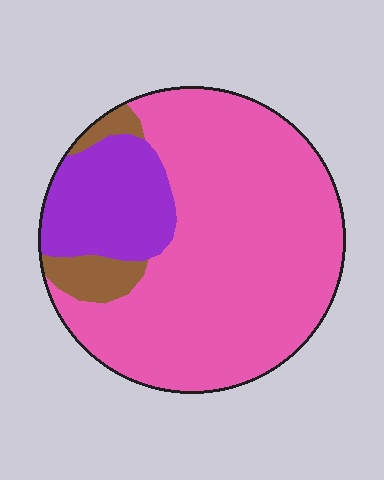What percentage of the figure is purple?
Purple covers around 20% of the figure.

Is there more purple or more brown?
Purple.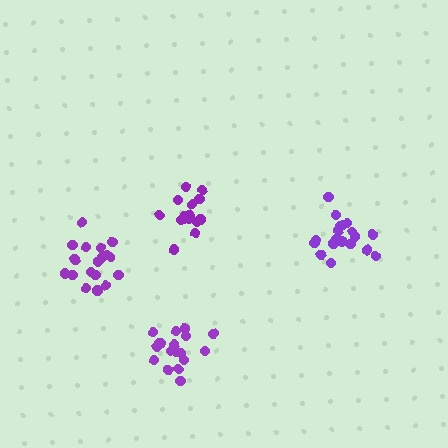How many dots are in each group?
Group 1: 19 dots, Group 2: 18 dots, Group 3: 18 dots, Group 4: 15 dots (70 total).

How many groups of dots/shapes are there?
There are 4 groups.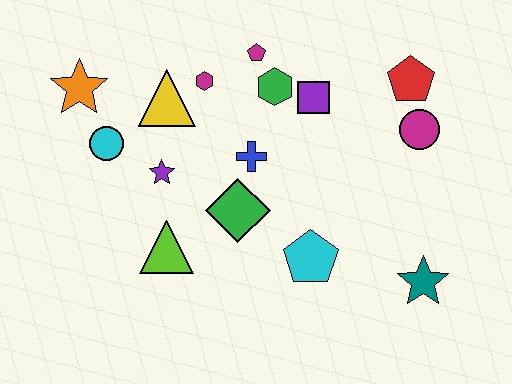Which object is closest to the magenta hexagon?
The yellow triangle is closest to the magenta hexagon.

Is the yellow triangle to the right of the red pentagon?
No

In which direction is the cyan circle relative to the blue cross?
The cyan circle is to the left of the blue cross.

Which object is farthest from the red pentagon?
The orange star is farthest from the red pentagon.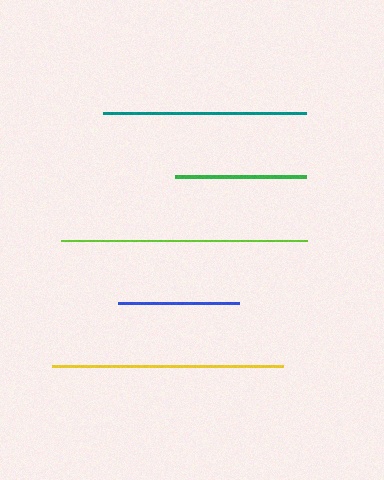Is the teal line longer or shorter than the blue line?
The teal line is longer than the blue line.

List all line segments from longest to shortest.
From longest to shortest: lime, yellow, teal, green, blue.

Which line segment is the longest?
The lime line is the longest at approximately 246 pixels.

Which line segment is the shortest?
The blue line is the shortest at approximately 121 pixels.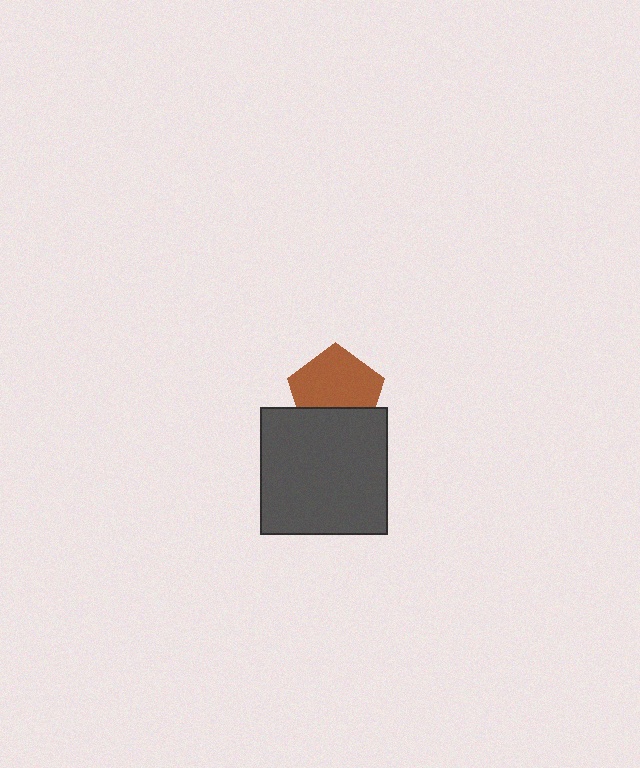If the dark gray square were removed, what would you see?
You would see the complete brown pentagon.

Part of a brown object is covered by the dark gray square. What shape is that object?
It is a pentagon.